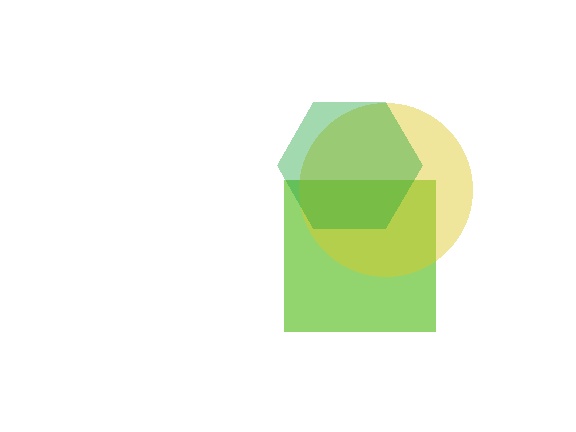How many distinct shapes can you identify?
There are 3 distinct shapes: a lime square, a yellow circle, a green hexagon.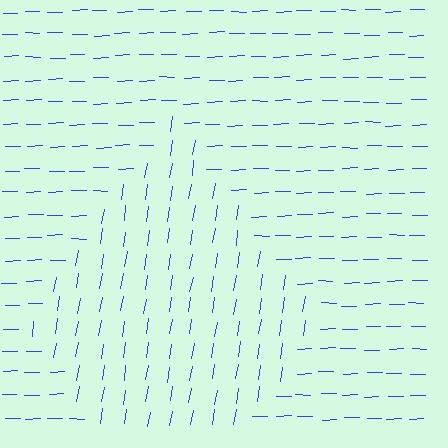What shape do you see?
I see a diamond.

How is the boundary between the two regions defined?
The boundary is defined purely by a change in line orientation (approximately 79 degrees difference). All lines are the same color and thickness.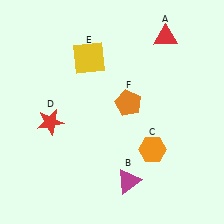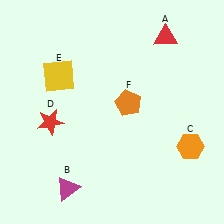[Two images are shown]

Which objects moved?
The objects that moved are: the magenta triangle (B), the orange hexagon (C), the yellow square (E).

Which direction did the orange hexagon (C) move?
The orange hexagon (C) moved right.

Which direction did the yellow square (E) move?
The yellow square (E) moved left.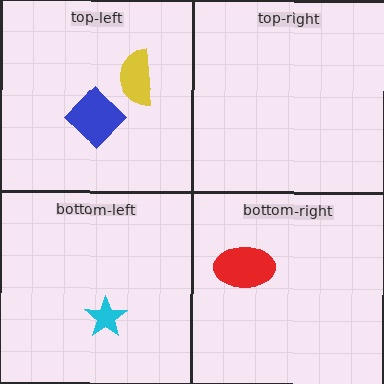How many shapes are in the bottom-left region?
1.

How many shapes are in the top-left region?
2.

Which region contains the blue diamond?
The top-left region.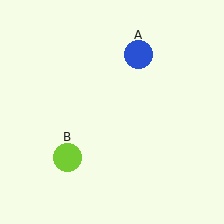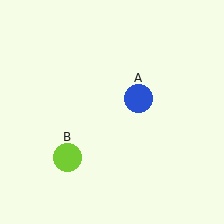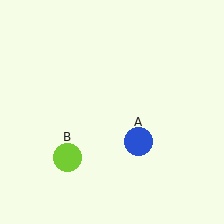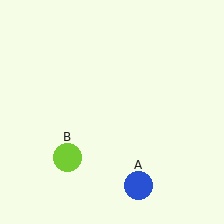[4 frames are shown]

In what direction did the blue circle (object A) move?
The blue circle (object A) moved down.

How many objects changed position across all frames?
1 object changed position: blue circle (object A).